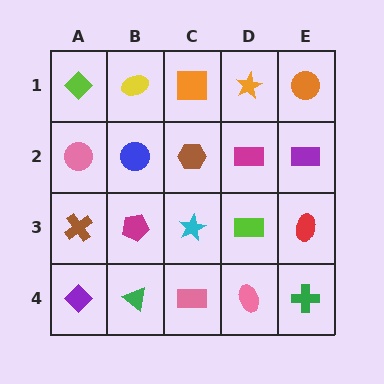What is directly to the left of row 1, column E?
An orange star.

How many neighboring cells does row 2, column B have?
4.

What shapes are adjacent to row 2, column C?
An orange square (row 1, column C), a cyan star (row 3, column C), a blue circle (row 2, column B), a magenta rectangle (row 2, column D).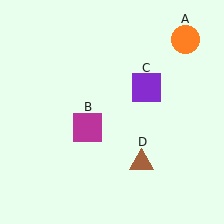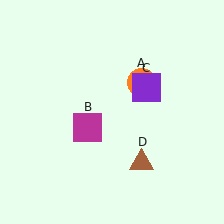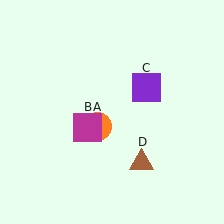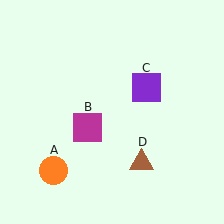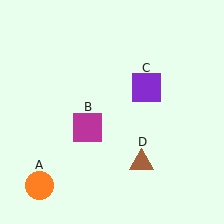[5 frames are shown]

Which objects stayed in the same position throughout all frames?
Magenta square (object B) and purple square (object C) and brown triangle (object D) remained stationary.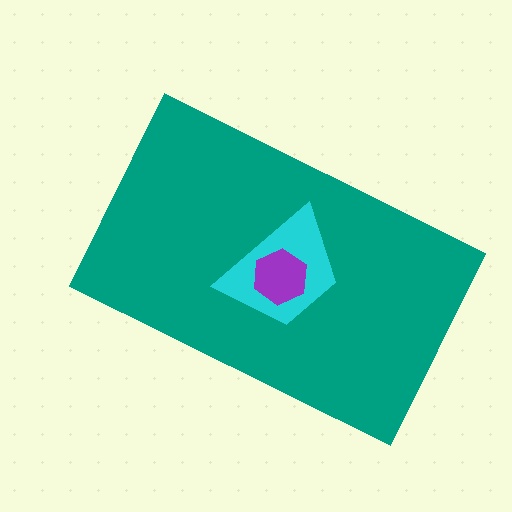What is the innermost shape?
The purple hexagon.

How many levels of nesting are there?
3.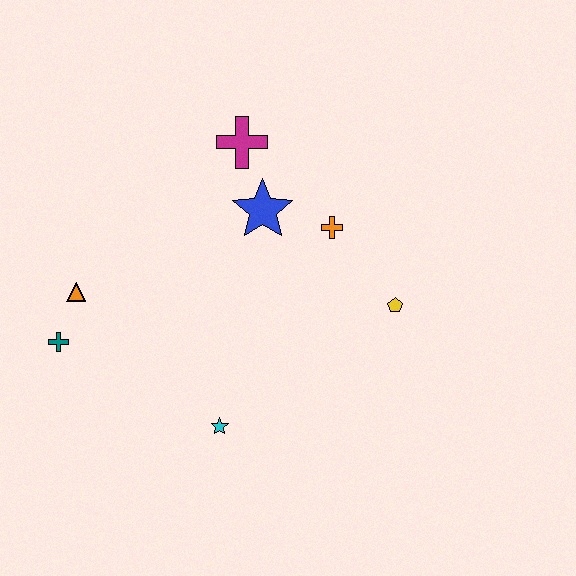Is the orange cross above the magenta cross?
No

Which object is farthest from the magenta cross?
The cyan star is farthest from the magenta cross.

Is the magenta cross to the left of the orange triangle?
No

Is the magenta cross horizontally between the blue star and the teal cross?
Yes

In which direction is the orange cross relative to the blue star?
The orange cross is to the right of the blue star.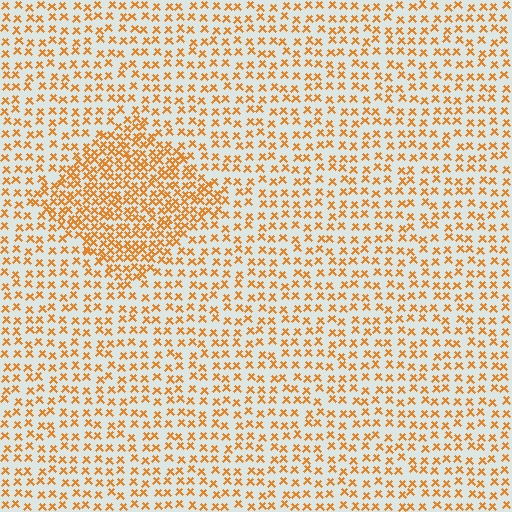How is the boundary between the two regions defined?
The boundary is defined by a change in element density (approximately 2.0x ratio). All elements are the same color, size, and shape.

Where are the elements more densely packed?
The elements are more densely packed inside the diamond boundary.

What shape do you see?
I see a diamond.